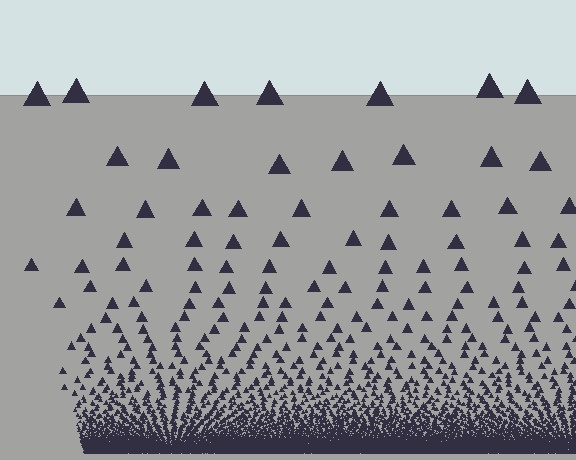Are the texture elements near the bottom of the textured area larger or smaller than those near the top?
Smaller. The gradient is inverted — elements near the bottom are smaller and denser.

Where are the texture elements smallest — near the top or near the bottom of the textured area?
Near the bottom.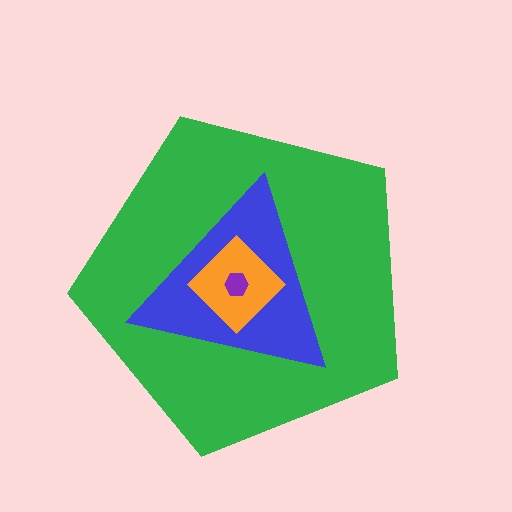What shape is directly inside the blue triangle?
The orange diamond.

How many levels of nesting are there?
4.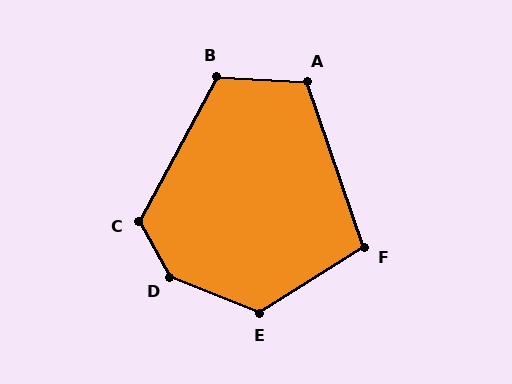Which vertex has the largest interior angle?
D, at approximately 141 degrees.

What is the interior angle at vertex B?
Approximately 115 degrees (obtuse).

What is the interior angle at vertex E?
Approximately 126 degrees (obtuse).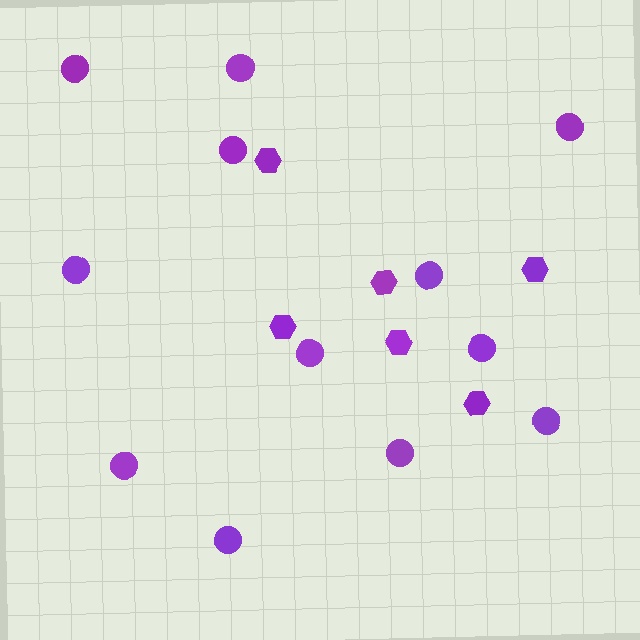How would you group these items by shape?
There are 2 groups: one group of hexagons (6) and one group of circles (12).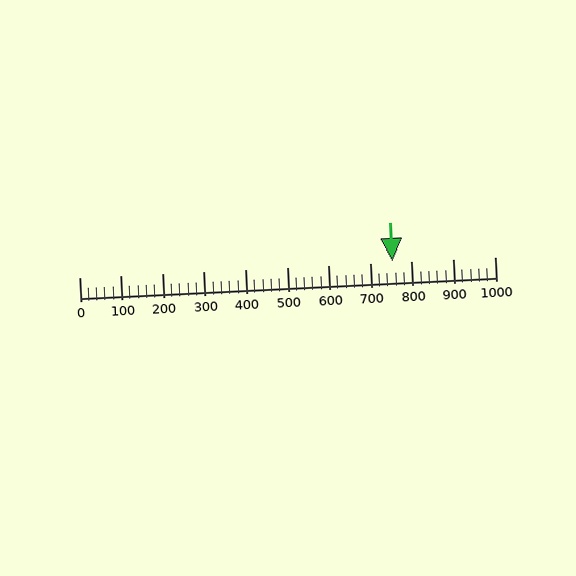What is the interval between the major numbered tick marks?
The major tick marks are spaced 100 units apart.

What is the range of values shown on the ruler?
The ruler shows values from 0 to 1000.